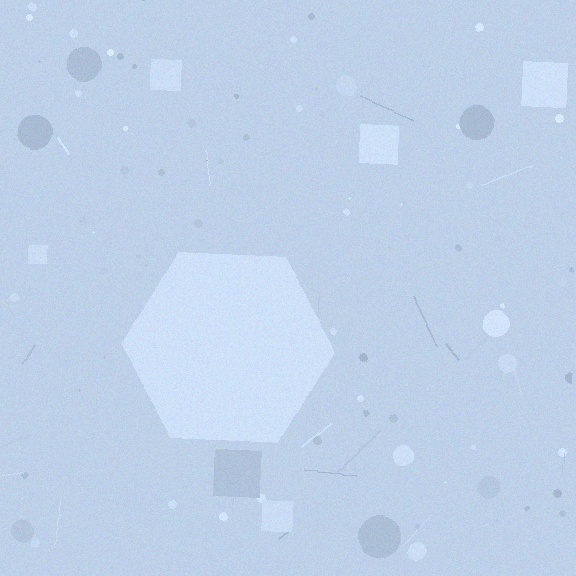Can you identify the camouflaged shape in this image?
The camouflaged shape is a hexagon.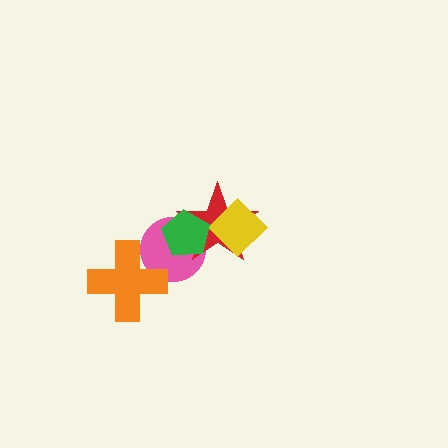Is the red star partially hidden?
Yes, it is partially covered by another shape.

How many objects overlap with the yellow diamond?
1 object overlaps with the yellow diamond.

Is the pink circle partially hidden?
Yes, it is partially covered by another shape.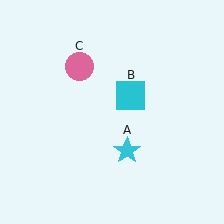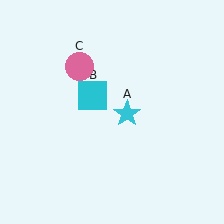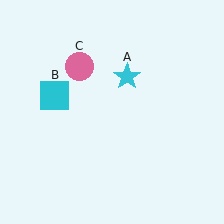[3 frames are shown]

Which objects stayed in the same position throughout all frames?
Pink circle (object C) remained stationary.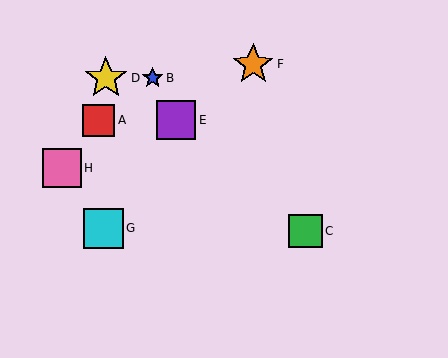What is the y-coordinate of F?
Object F is at y≈64.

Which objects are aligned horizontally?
Objects A, E are aligned horizontally.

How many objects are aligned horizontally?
2 objects (A, E) are aligned horizontally.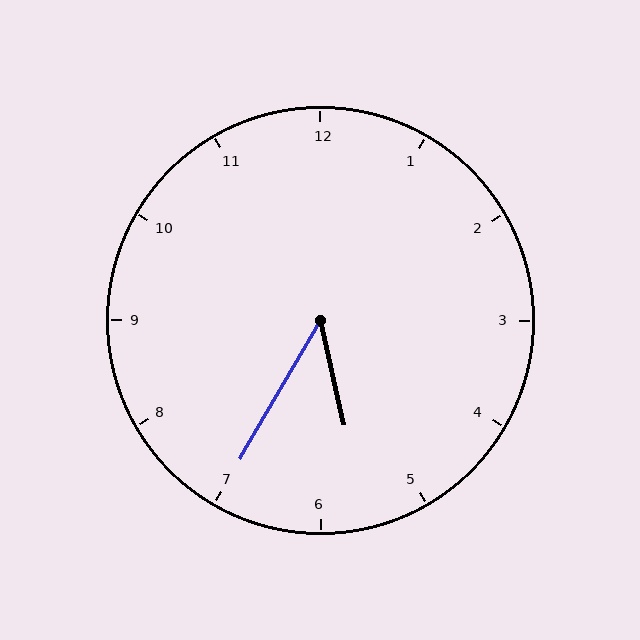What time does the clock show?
5:35.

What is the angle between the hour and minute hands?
Approximately 42 degrees.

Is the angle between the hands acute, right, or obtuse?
It is acute.